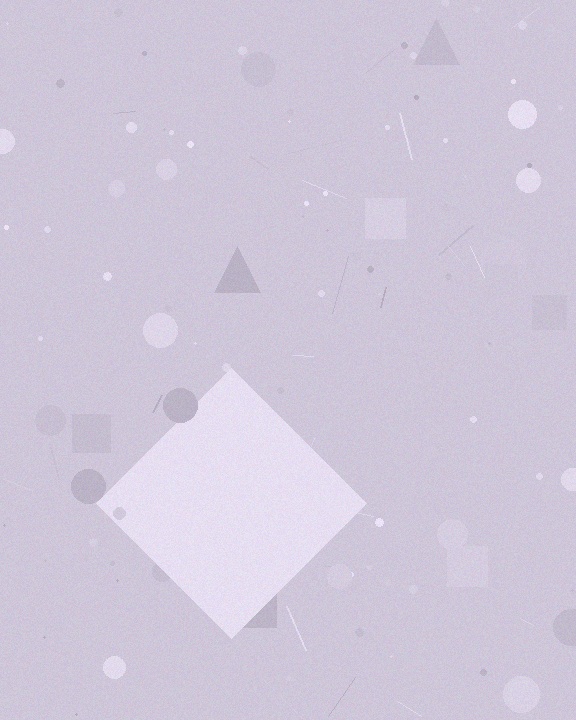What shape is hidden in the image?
A diamond is hidden in the image.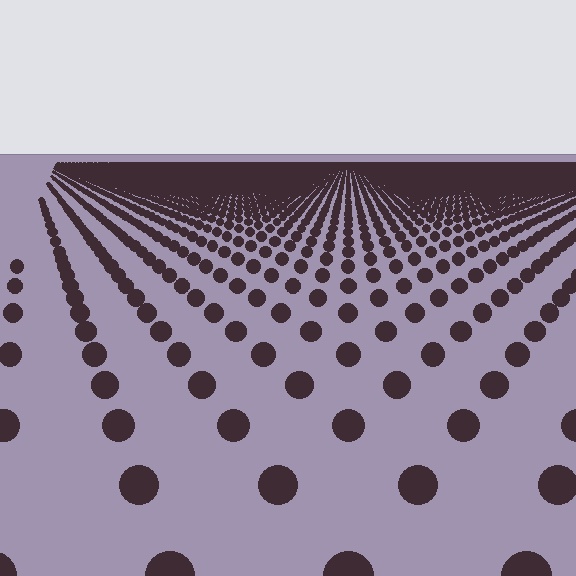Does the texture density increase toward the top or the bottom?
Density increases toward the top.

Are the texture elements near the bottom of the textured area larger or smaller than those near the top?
Larger. Near the bottom, elements are closer to the viewer and appear at a bigger on-screen size.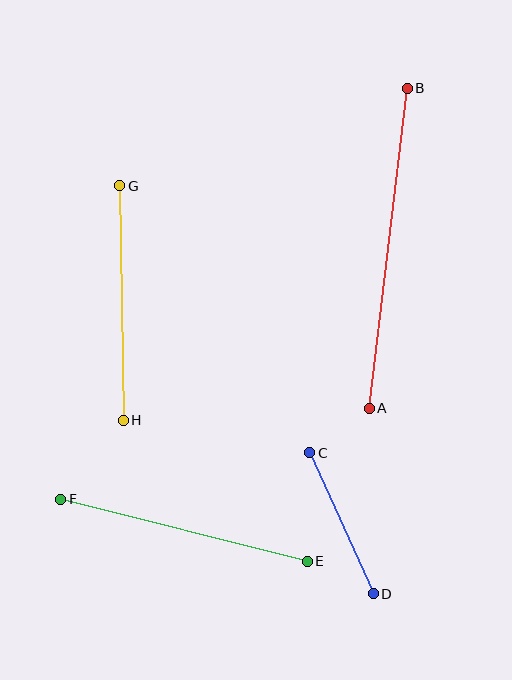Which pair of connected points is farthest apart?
Points A and B are farthest apart.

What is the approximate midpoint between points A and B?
The midpoint is at approximately (388, 248) pixels.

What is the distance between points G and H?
The distance is approximately 234 pixels.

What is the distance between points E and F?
The distance is approximately 254 pixels.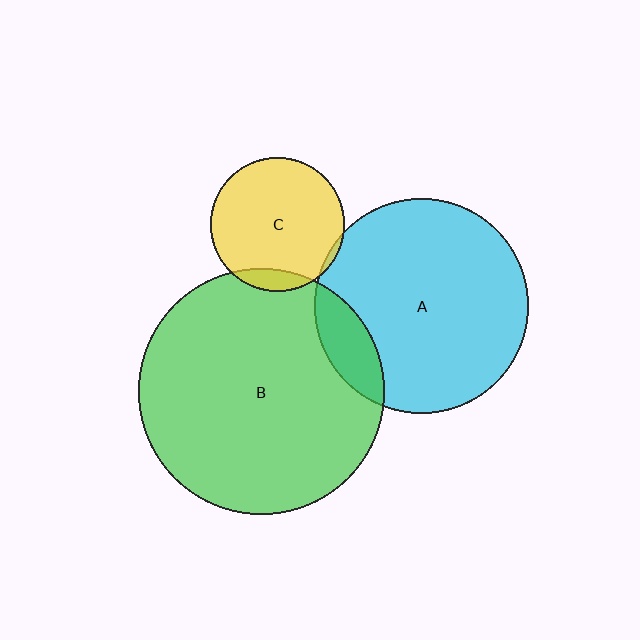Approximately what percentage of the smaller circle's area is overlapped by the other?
Approximately 5%.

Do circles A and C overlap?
Yes.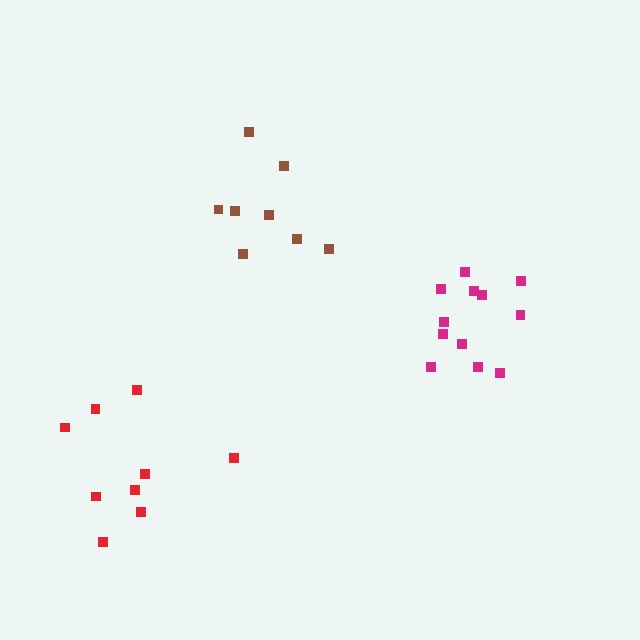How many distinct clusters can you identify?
There are 3 distinct clusters.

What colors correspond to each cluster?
The clusters are colored: brown, magenta, red.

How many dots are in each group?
Group 1: 8 dots, Group 2: 12 dots, Group 3: 9 dots (29 total).